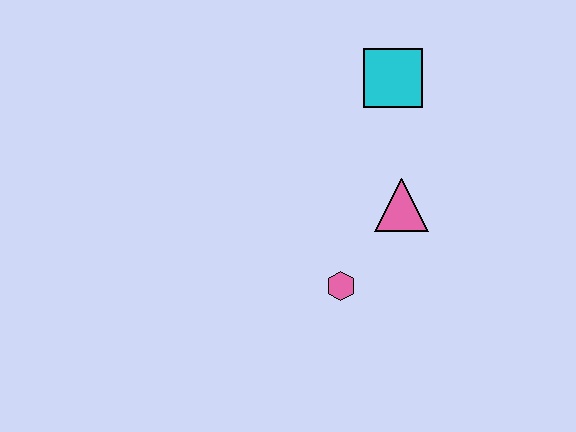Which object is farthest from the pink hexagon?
The cyan square is farthest from the pink hexagon.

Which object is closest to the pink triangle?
The pink hexagon is closest to the pink triangle.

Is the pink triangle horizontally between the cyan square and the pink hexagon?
No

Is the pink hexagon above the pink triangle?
No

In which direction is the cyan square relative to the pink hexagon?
The cyan square is above the pink hexagon.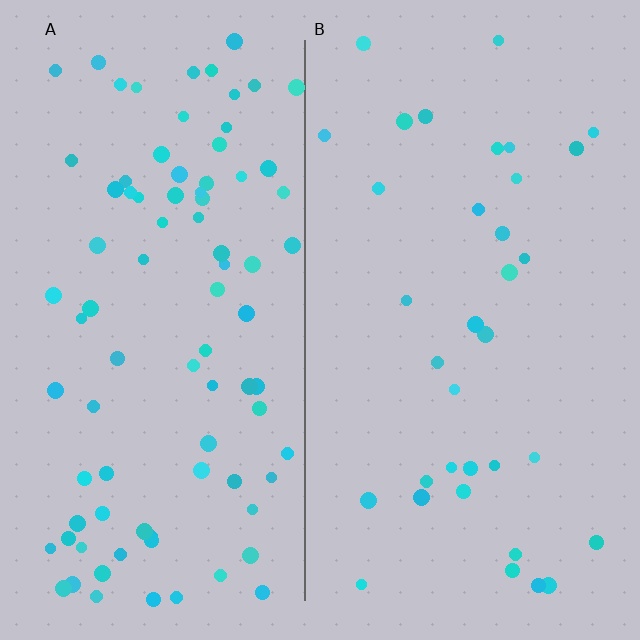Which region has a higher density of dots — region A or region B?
A (the left).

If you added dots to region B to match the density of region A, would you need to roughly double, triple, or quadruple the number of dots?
Approximately triple.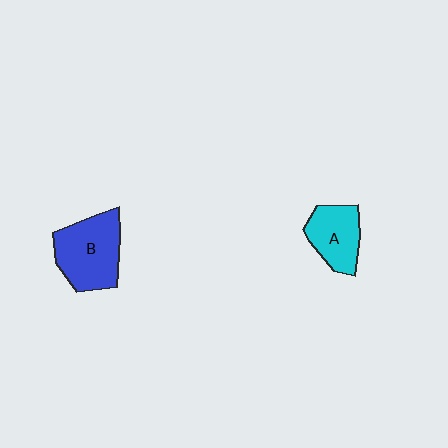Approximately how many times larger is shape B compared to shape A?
Approximately 1.4 times.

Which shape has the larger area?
Shape B (blue).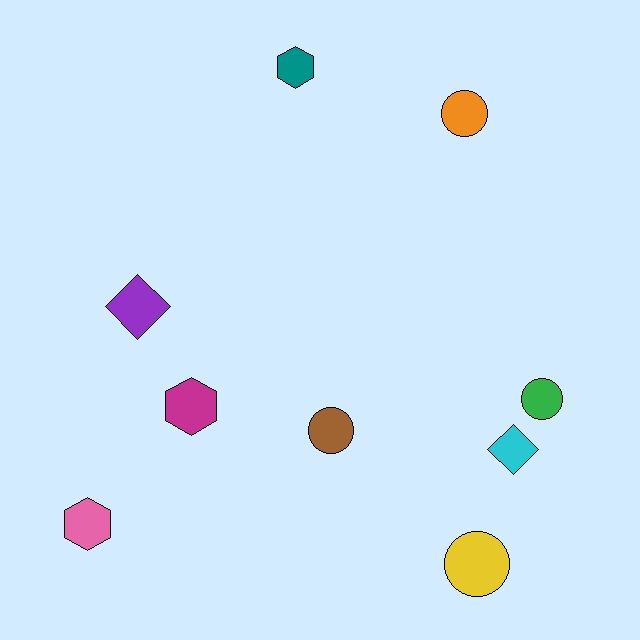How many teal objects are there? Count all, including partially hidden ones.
There is 1 teal object.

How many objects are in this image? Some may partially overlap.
There are 9 objects.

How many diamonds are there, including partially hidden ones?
There are 2 diamonds.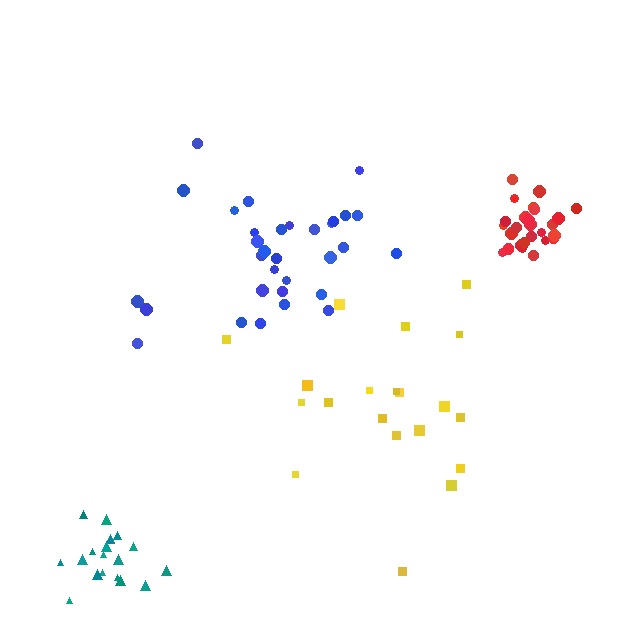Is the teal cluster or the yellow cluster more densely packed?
Teal.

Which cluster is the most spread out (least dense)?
Yellow.